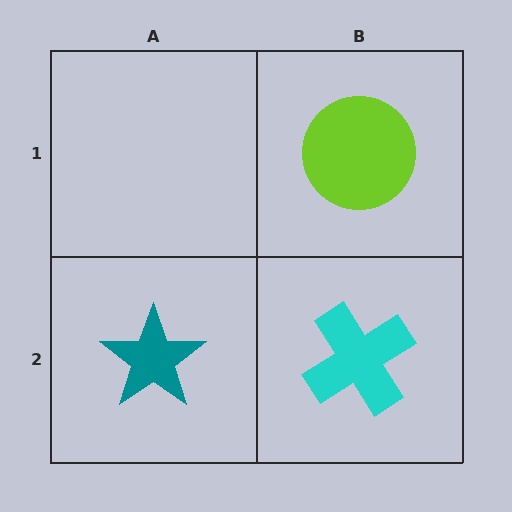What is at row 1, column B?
A lime circle.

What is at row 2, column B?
A cyan cross.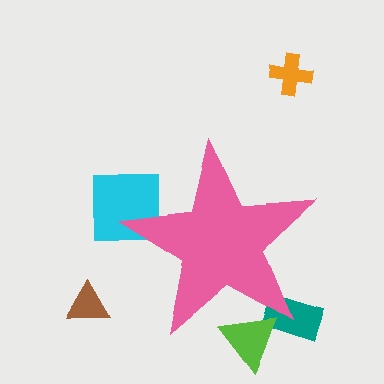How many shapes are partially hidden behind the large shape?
3 shapes are partially hidden.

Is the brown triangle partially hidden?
No, the brown triangle is fully visible.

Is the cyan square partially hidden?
Yes, the cyan square is partially hidden behind the pink star.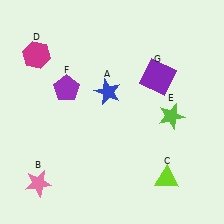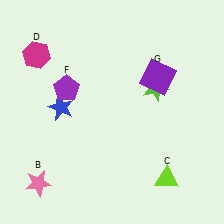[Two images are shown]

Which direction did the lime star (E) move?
The lime star (E) moved up.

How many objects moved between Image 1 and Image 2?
2 objects moved between the two images.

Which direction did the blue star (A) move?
The blue star (A) moved left.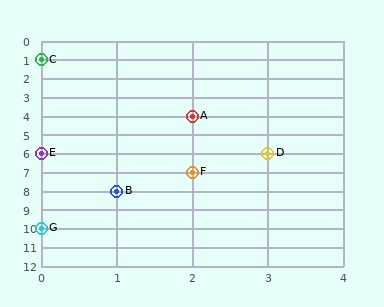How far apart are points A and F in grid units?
Points A and F are 3 rows apart.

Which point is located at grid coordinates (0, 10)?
Point G is at (0, 10).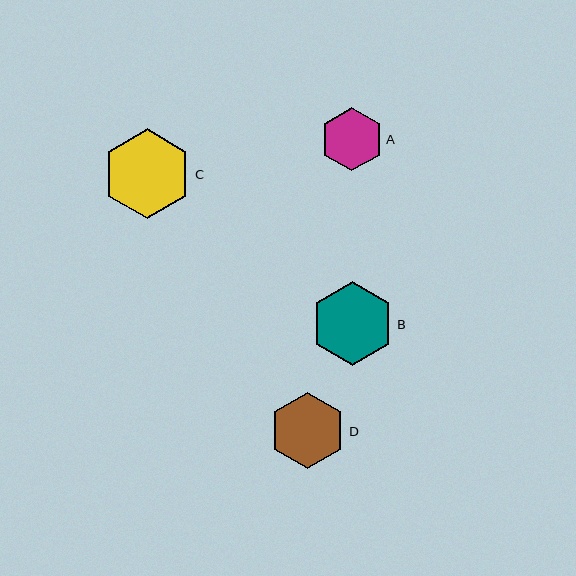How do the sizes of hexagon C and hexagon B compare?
Hexagon C and hexagon B are approximately the same size.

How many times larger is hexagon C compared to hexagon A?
Hexagon C is approximately 1.4 times the size of hexagon A.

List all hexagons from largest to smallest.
From largest to smallest: C, B, D, A.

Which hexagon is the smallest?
Hexagon A is the smallest with a size of approximately 63 pixels.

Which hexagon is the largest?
Hexagon C is the largest with a size of approximately 90 pixels.